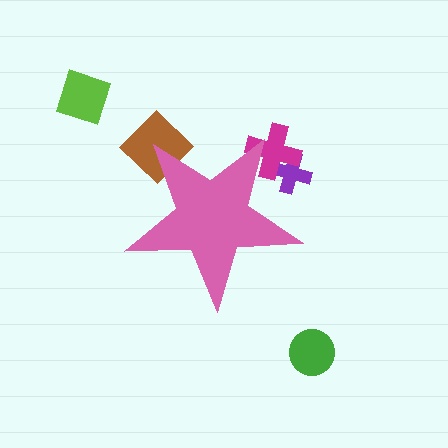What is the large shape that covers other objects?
A pink star.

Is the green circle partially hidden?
No, the green circle is fully visible.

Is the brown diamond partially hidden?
Yes, the brown diamond is partially hidden behind the pink star.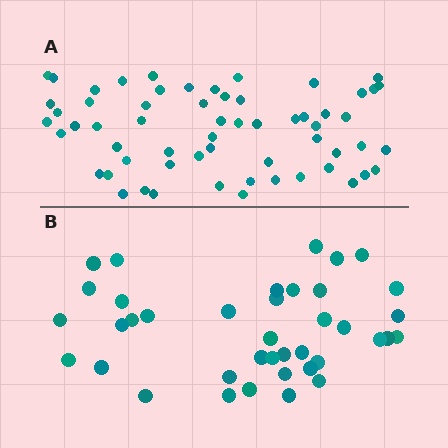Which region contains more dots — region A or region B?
Region A (the top region) has more dots.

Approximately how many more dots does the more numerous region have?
Region A has approximately 20 more dots than region B.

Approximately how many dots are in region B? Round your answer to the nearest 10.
About 40 dots. (The exact count is 39, which rounds to 40.)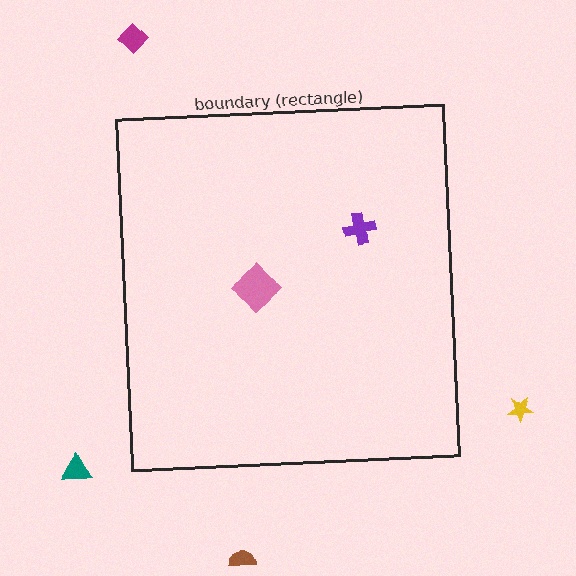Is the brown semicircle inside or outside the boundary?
Outside.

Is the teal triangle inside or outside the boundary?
Outside.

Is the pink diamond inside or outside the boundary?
Inside.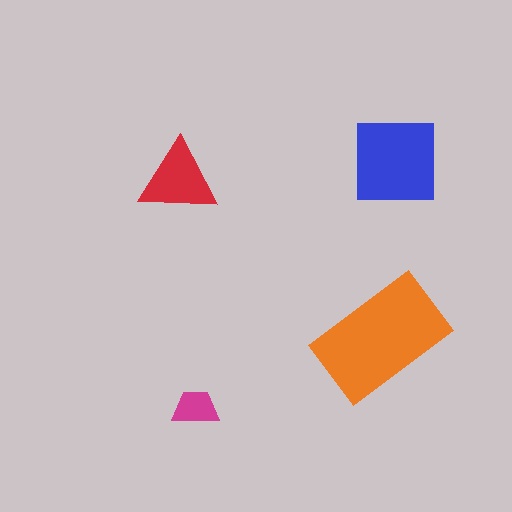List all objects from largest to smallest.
The orange rectangle, the blue square, the red triangle, the magenta trapezoid.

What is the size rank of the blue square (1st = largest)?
2nd.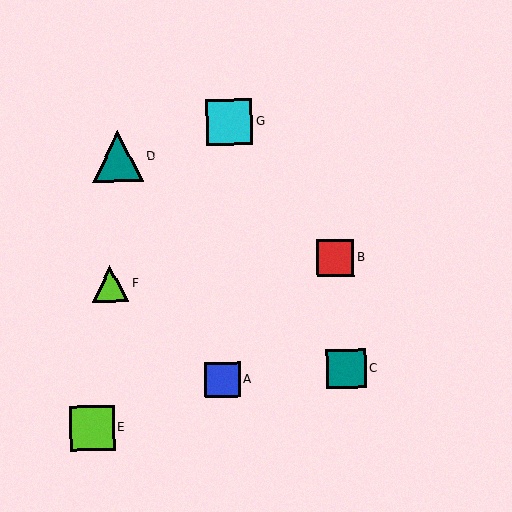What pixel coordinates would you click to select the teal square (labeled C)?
Click at (346, 369) to select the teal square C.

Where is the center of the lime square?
The center of the lime square is at (92, 428).